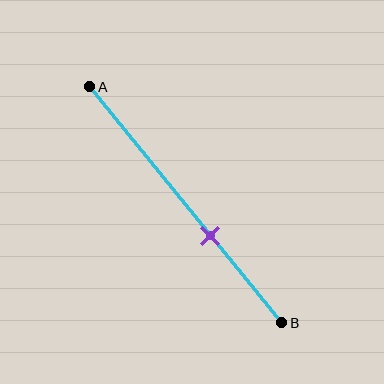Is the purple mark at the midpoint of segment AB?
No, the mark is at about 65% from A, not at the 50% midpoint.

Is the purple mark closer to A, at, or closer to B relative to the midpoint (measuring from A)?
The purple mark is closer to point B than the midpoint of segment AB.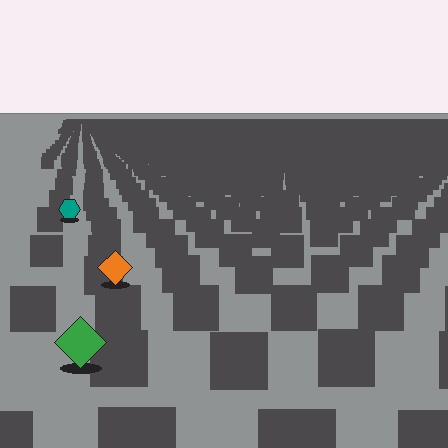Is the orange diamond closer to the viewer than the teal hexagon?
Yes. The orange diamond is closer — you can tell from the texture gradient: the ground texture is coarser near it.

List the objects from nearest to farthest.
From nearest to farthest: the green diamond, the orange diamond, the teal hexagon.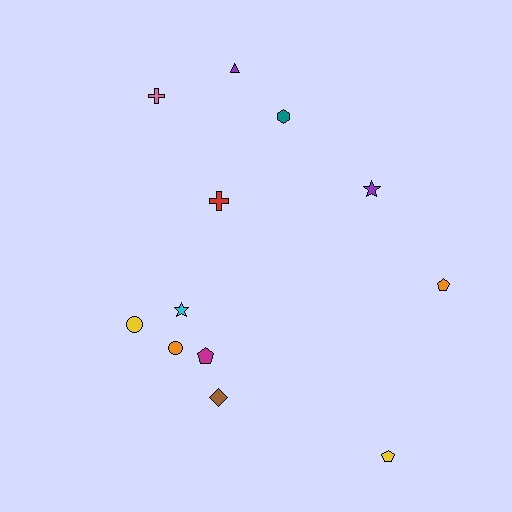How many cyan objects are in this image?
There is 1 cyan object.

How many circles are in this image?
There are 2 circles.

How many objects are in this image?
There are 12 objects.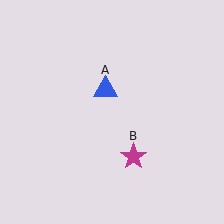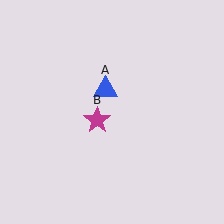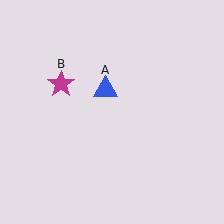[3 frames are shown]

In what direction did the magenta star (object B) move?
The magenta star (object B) moved up and to the left.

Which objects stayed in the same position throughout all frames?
Blue triangle (object A) remained stationary.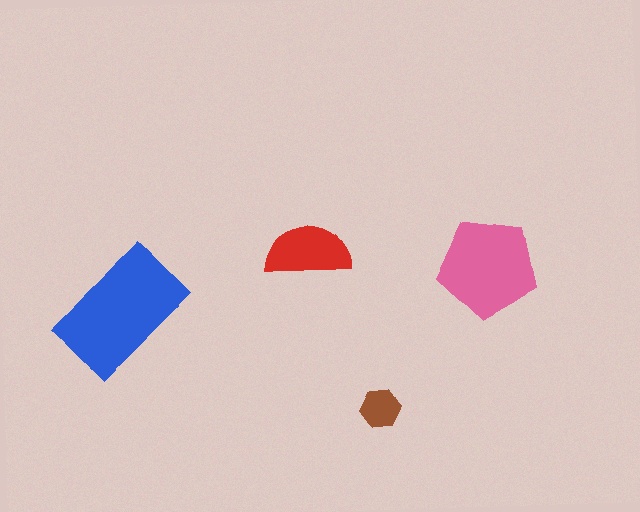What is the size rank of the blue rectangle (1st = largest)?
1st.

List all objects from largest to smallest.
The blue rectangle, the pink pentagon, the red semicircle, the brown hexagon.